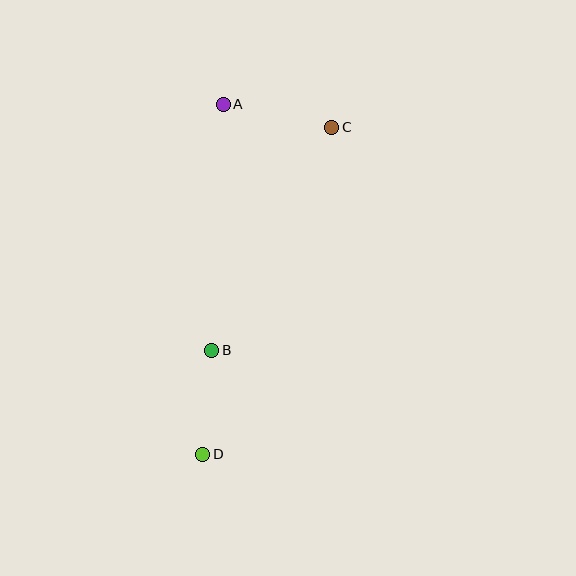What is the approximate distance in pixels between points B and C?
The distance between B and C is approximately 253 pixels.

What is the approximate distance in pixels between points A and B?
The distance between A and B is approximately 247 pixels.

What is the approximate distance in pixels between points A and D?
The distance between A and D is approximately 351 pixels.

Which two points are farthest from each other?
Points C and D are farthest from each other.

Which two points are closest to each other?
Points B and D are closest to each other.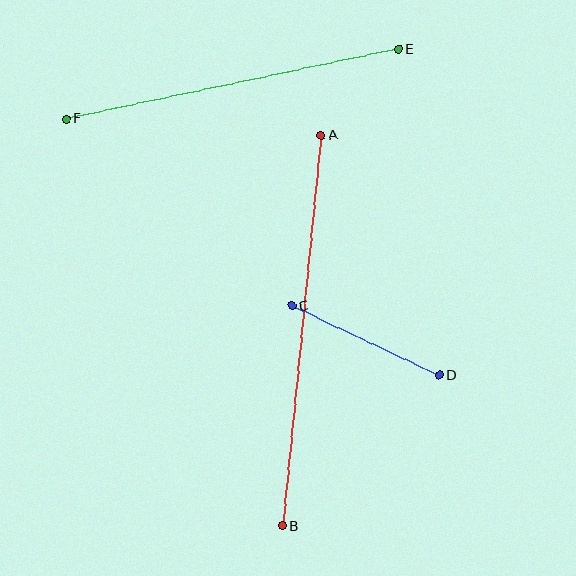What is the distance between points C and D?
The distance is approximately 163 pixels.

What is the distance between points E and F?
The distance is approximately 339 pixels.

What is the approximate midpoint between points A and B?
The midpoint is at approximately (302, 331) pixels.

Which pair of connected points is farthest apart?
Points A and B are farthest apart.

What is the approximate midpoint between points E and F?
The midpoint is at approximately (232, 84) pixels.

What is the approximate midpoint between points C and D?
The midpoint is at approximately (365, 340) pixels.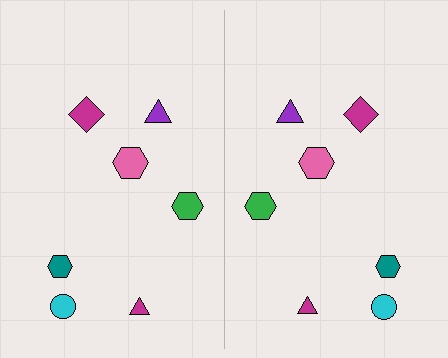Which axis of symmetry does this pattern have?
The pattern has a vertical axis of symmetry running through the center of the image.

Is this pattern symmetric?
Yes, this pattern has bilateral (reflection) symmetry.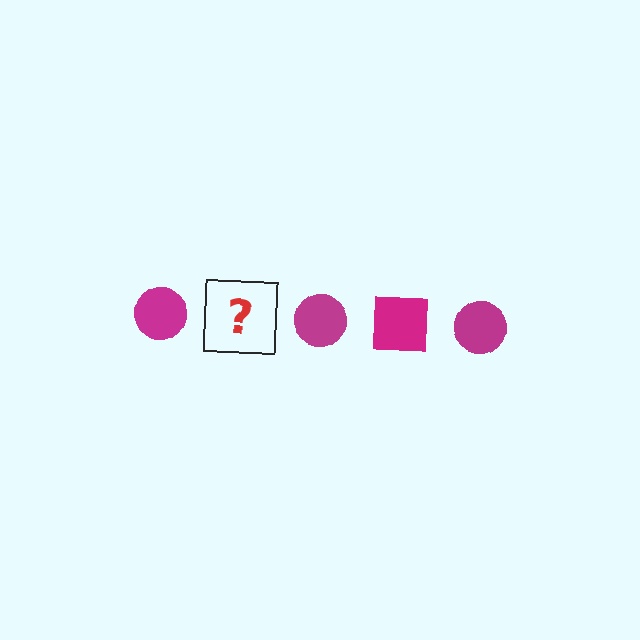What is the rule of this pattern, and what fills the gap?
The rule is that the pattern cycles through circle, square shapes in magenta. The gap should be filled with a magenta square.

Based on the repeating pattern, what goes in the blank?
The blank should be a magenta square.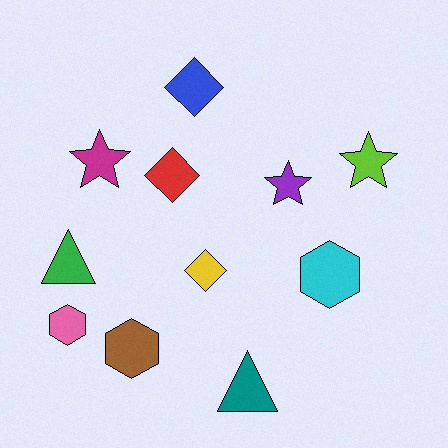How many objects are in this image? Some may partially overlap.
There are 11 objects.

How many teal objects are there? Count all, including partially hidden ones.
There is 1 teal object.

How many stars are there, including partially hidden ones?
There are 3 stars.